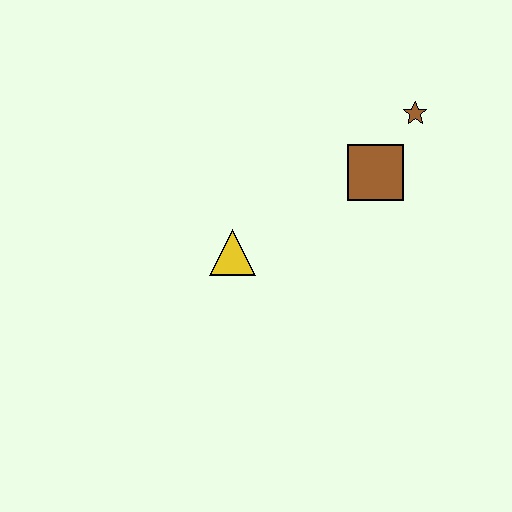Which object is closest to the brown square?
The brown star is closest to the brown square.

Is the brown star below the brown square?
No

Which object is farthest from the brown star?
The yellow triangle is farthest from the brown star.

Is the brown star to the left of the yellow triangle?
No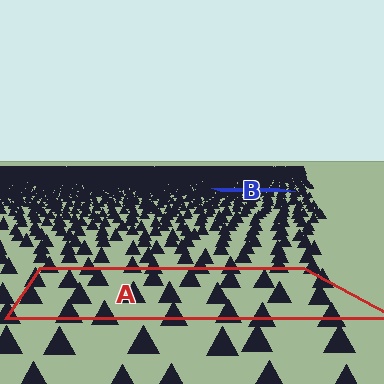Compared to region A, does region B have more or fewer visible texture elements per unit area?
Region B has more texture elements per unit area — they are packed more densely because it is farther away.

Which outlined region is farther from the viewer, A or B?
Region B is farther from the viewer — the texture elements inside it appear smaller and more densely packed.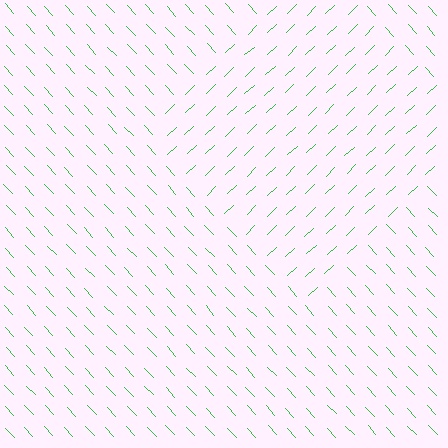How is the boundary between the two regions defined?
The boundary is defined purely by a change in line orientation (approximately 90 degrees difference). All lines are the same color and thickness.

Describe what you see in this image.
The image is filled with small green line segments. A diamond region in the image has lines oriented differently from the surrounding lines, creating a visible texture boundary.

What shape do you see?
I see a diamond.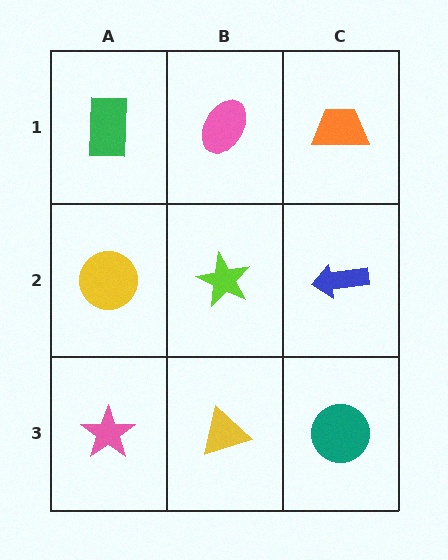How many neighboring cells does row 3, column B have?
3.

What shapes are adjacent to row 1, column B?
A lime star (row 2, column B), a green rectangle (row 1, column A), an orange trapezoid (row 1, column C).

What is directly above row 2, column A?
A green rectangle.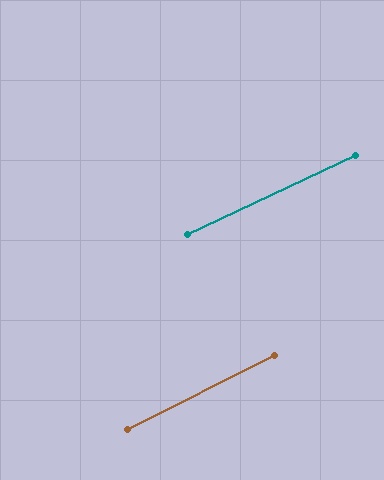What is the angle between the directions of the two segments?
Approximately 1 degree.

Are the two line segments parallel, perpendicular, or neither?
Parallel — their directions differ by only 1.4°.